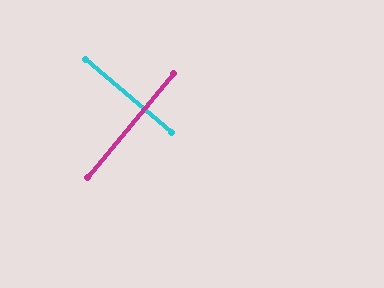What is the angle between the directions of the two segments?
Approximately 89 degrees.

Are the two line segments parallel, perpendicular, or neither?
Perpendicular — they meet at approximately 89°.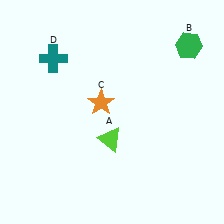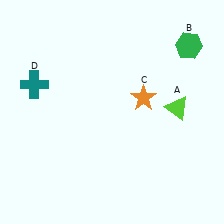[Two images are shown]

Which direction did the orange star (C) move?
The orange star (C) moved right.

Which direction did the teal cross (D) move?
The teal cross (D) moved down.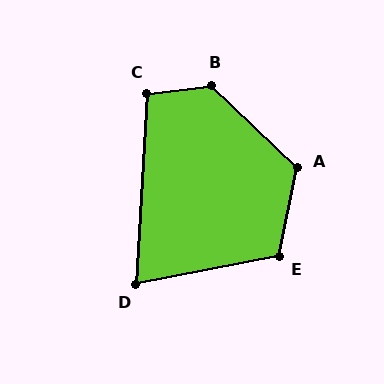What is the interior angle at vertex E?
Approximately 113 degrees (obtuse).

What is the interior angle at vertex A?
Approximately 122 degrees (obtuse).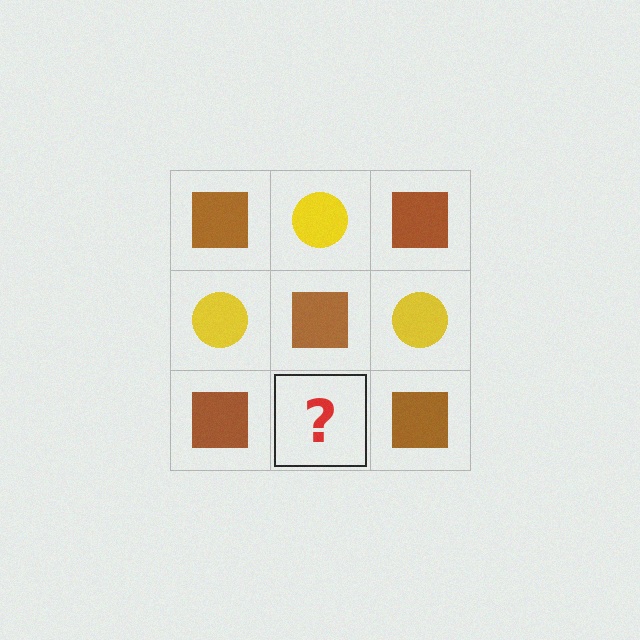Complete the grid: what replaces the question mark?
The question mark should be replaced with a yellow circle.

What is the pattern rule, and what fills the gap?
The rule is that it alternates brown square and yellow circle in a checkerboard pattern. The gap should be filled with a yellow circle.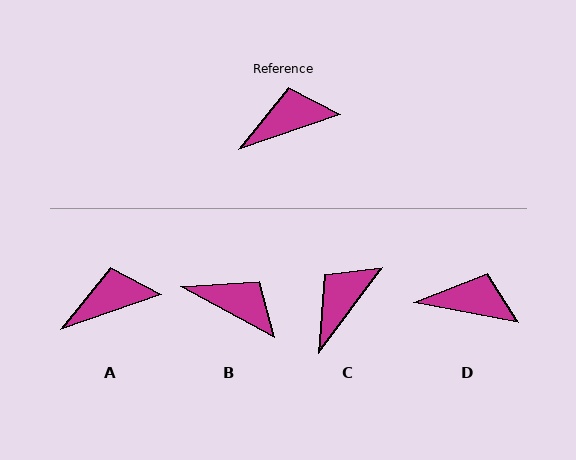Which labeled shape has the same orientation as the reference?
A.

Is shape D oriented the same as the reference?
No, it is off by about 30 degrees.